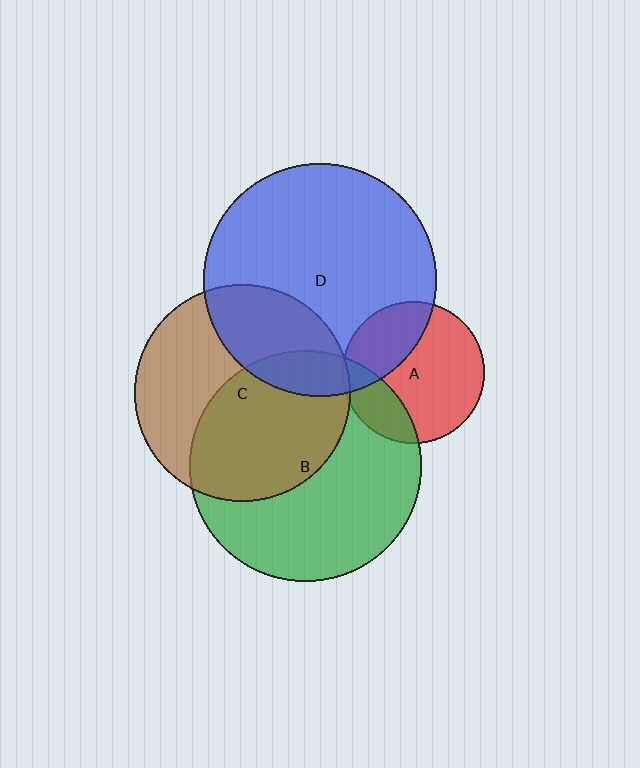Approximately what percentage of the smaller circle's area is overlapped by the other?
Approximately 10%.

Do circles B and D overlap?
Yes.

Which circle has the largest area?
Circle D (blue).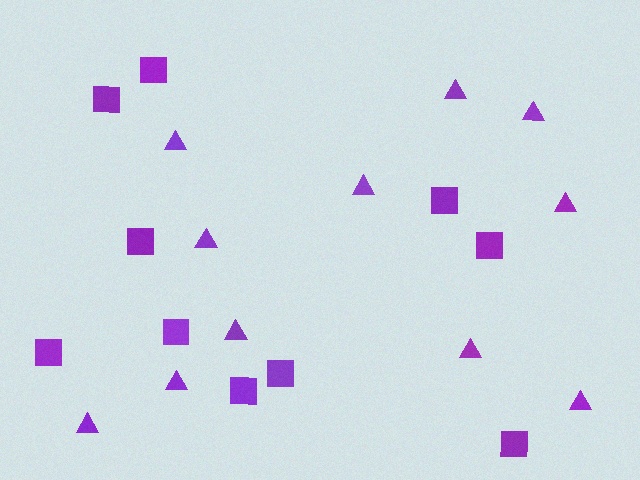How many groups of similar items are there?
There are 2 groups: one group of squares (10) and one group of triangles (11).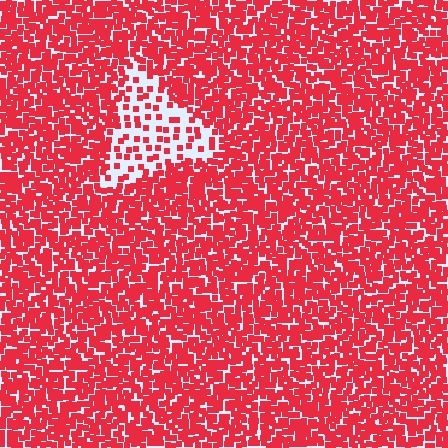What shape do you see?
I see a triangle.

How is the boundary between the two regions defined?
The boundary is defined by a change in element density (approximately 3.0x ratio). All elements are the same color, size, and shape.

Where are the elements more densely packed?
The elements are more densely packed outside the triangle boundary.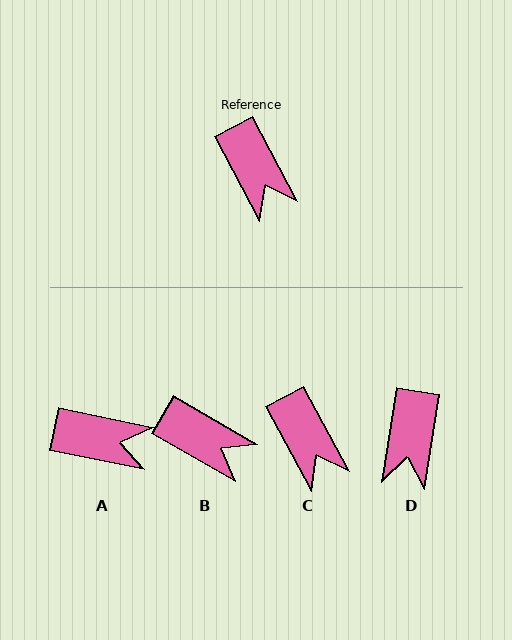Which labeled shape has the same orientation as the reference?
C.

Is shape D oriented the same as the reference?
No, it is off by about 37 degrees.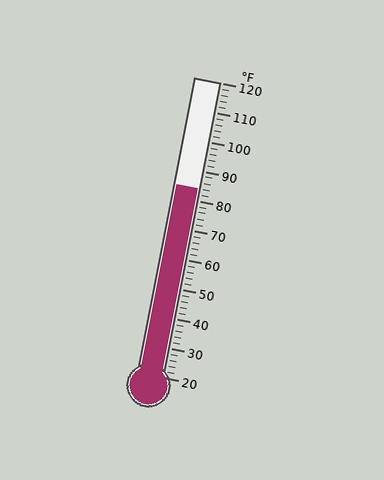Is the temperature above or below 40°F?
The temperature is above 40°F.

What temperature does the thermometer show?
The thermometer shows approximately 84°F.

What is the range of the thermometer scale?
The thermometer scale ranges from 20°F to 120°F.